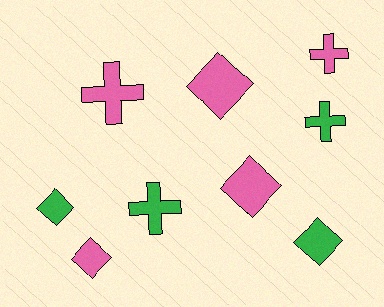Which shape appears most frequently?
Diamond, with 5 objects.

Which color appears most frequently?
Pink, with 5 objects.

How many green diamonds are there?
There are 2 green diamonds.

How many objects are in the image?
There are 9 objects.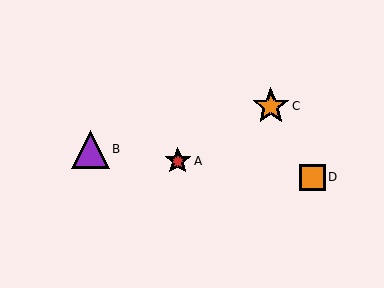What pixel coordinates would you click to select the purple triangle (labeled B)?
Click at (90, 149) to select the purple triangle B.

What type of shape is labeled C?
Shape C is an orange star.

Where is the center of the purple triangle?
The center of the purple triangle is at (90, 149).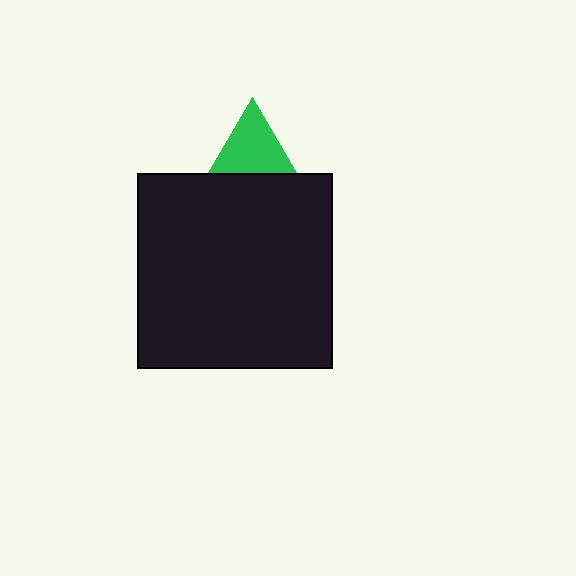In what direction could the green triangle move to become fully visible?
The green triangle could move up. That would shift it out from behind the black square entirely.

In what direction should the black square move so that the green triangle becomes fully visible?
The black square should move down. That is the shortest direction to clear the overlap and leave the green triangle fully visible.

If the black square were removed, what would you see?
You would see the complete green triangle.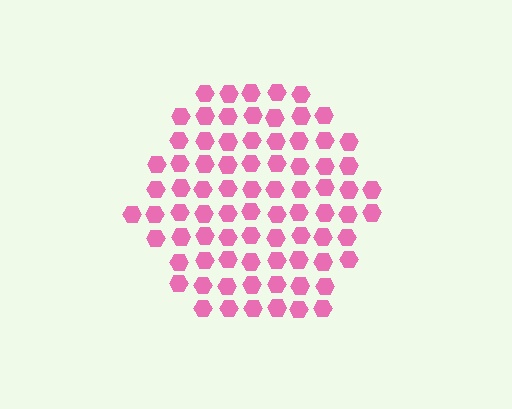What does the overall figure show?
The overall figure shows a hexagon.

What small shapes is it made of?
It is made of small hexagons.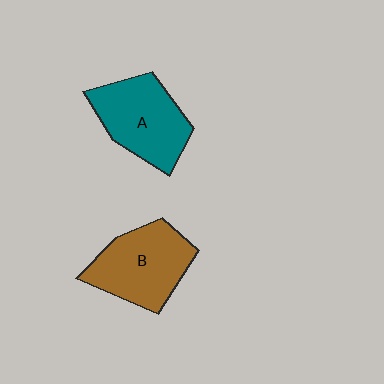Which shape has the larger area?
Shape B (brown).